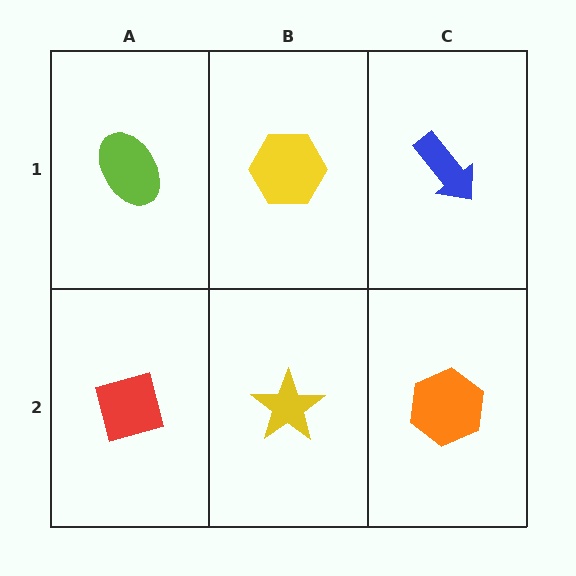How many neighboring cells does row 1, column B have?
3.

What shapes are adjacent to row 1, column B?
A yellow star (row 2, column B), a lime ellipse (row 1, column A), a blue arrow (row 1, column C).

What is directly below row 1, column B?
A yellow star.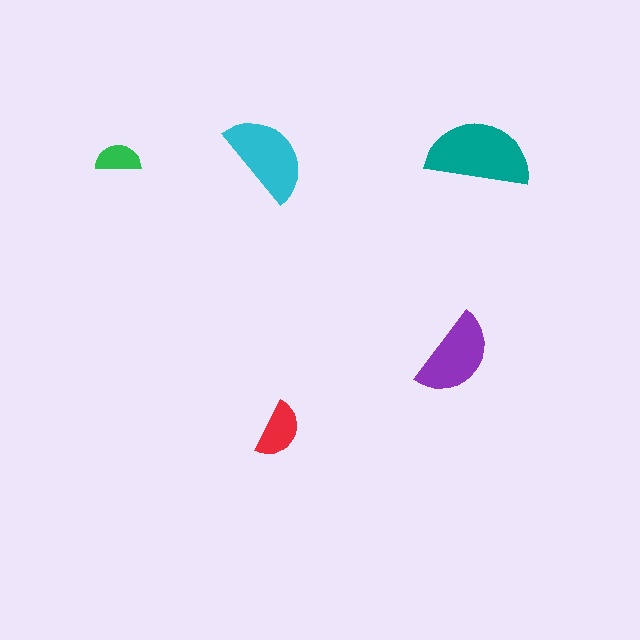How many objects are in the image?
There are 5 objects in the image.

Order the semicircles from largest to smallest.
the teal one, the cyan one, the purple one, the red one, the green one.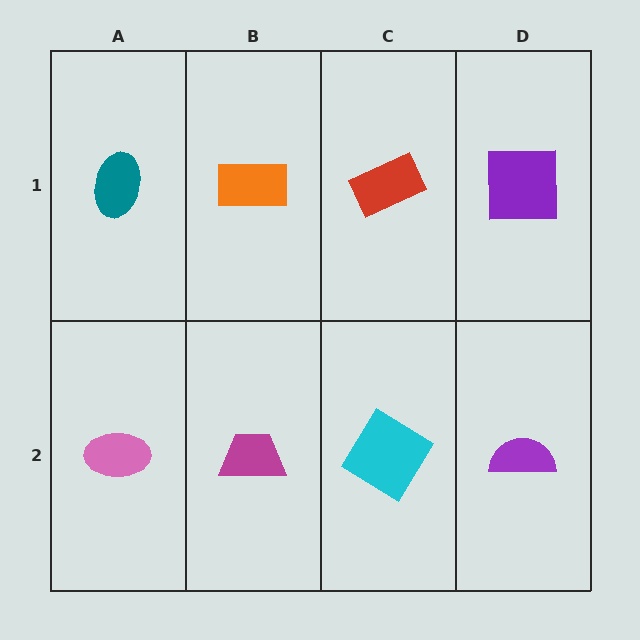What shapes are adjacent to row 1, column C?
A cyan diamond (row 2, column C), an orange rectangle (row 1, column B), a purple square (row 1, column D).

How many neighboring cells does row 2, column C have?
3.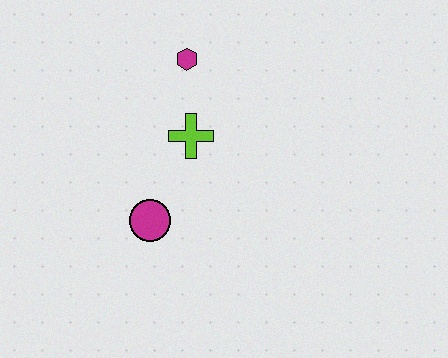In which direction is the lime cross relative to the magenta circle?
The lime cross is above the magenta circle.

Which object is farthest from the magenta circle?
The magenta hexagon is farthest from the magenta circle.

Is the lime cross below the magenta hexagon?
Yes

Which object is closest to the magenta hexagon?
The lime cross is closest to the magenta hexagon.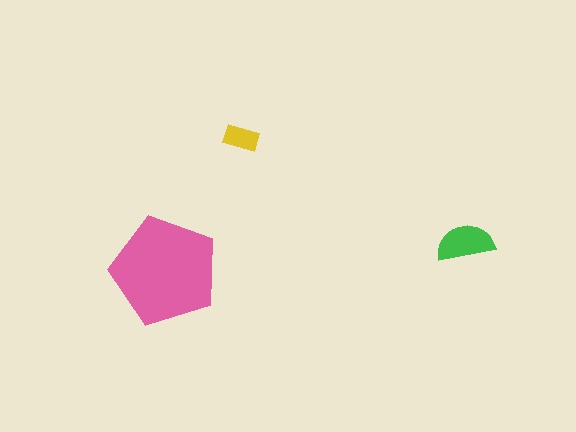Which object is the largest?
The pink pentagon.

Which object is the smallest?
The yellow rectangle.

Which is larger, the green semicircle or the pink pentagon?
The pink pentagon.